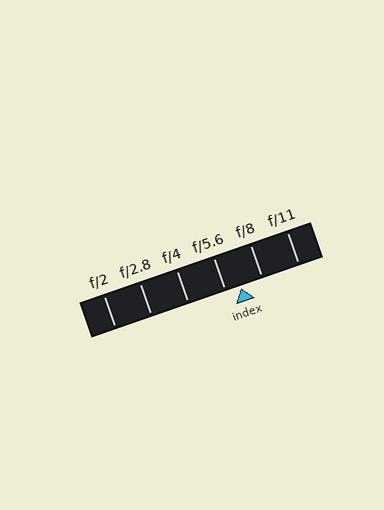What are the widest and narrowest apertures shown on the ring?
The widest aperture shown is f/2 and the narrowest is f/11.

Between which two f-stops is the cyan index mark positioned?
The index mark is between f/5.6 and f/8.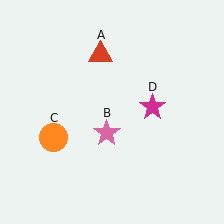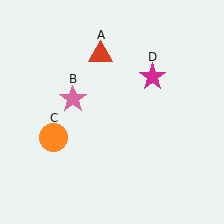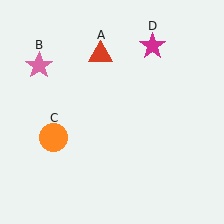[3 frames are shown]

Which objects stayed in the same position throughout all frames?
Red triangle (object A) and orange circle (object C) remained stationary.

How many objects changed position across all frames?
2 objects changed position: pink star (object B), magenta star (object D).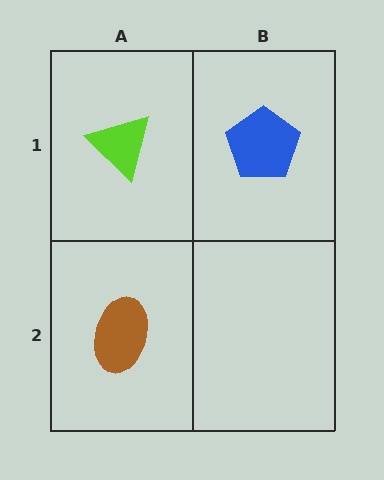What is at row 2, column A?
A brown ellipse.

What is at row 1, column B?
A blue pentagon.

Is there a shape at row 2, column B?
No, that cell is empty.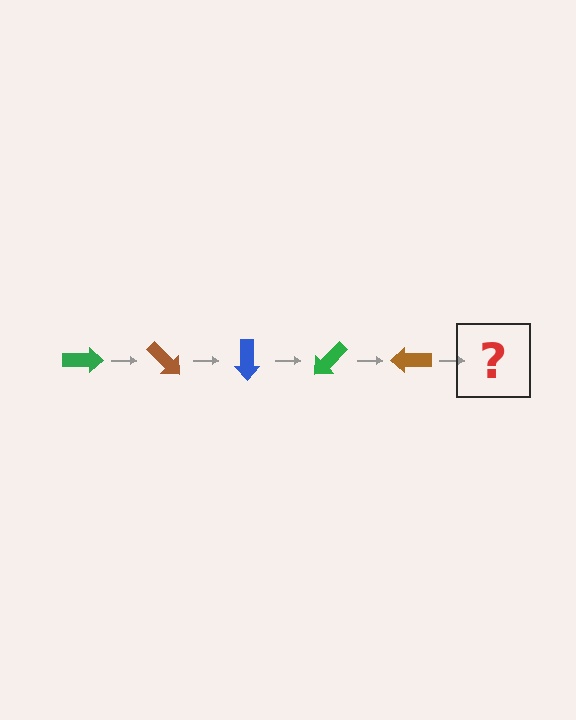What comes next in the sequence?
The next element should be a blue arrow, rotated 225 degrees from the start.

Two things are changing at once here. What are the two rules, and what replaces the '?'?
The two rules are that it rotates 45 degrees each step and the color cycles through green, brown, and blue. The '?' should be a blue arrow, rotated 225 degrees from the start.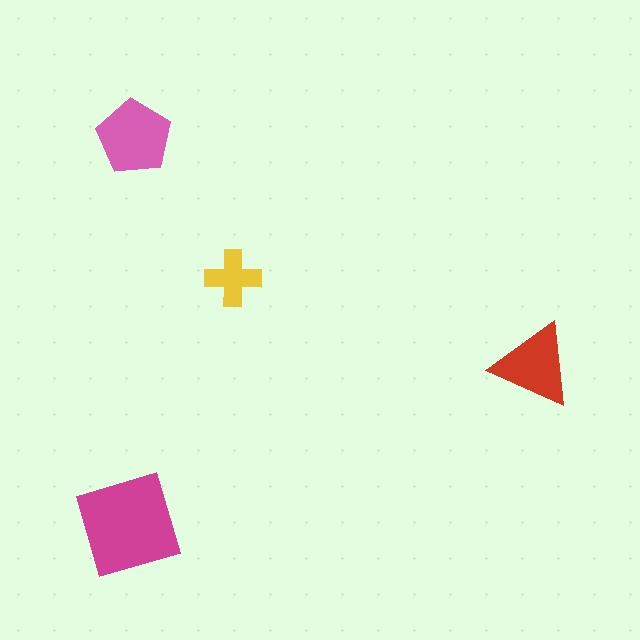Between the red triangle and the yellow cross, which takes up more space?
The red triangle.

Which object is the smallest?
The yellow cross.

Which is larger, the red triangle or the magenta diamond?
The magenta diamond.